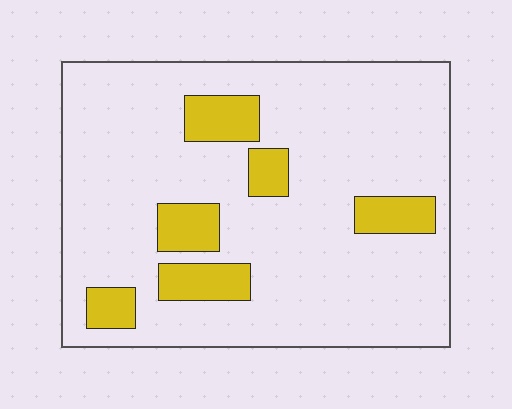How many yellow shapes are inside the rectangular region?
6.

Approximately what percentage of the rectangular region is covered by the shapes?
Approximately 15%.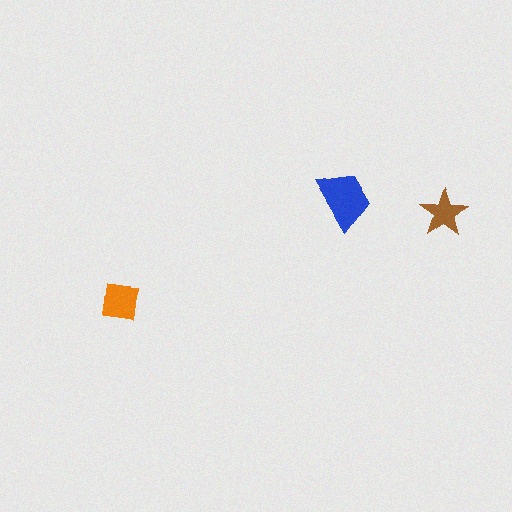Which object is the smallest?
The brown star.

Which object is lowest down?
The orange square is bottommost.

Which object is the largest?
The blue trapezoid.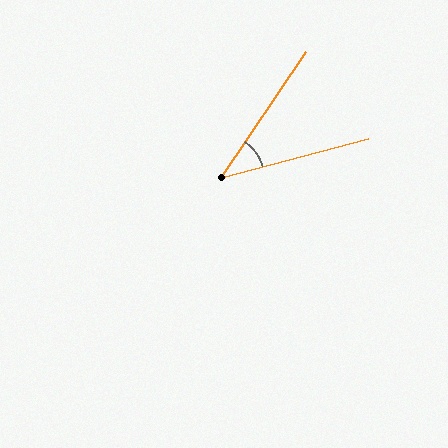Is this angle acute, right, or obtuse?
It is acute.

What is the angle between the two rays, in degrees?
Approximately 41 degrees.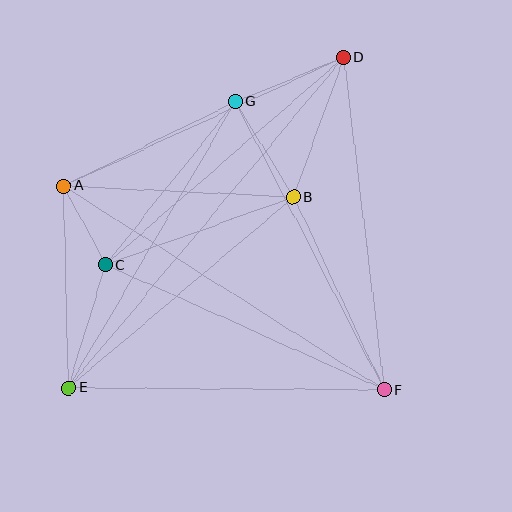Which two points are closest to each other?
Points A and C are closest to each other.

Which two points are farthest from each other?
Points D and E are farthest from each other.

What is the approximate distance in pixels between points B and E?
The distance between B and E is approximately 295 pixels.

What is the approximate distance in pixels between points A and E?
The distance between A and E is approximately 202 pixels.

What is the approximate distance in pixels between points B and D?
The distance between B and D is approximately 149 pixels.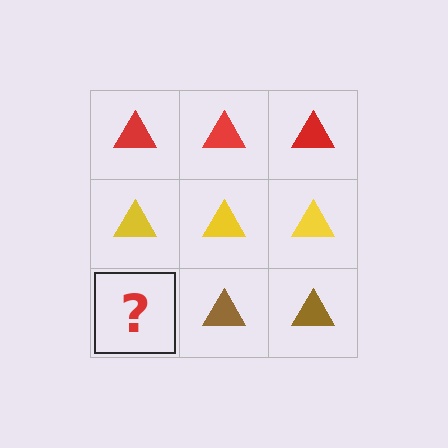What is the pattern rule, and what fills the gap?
The rule is that each row has a consistent color. The gap should be filled with a brown triangle.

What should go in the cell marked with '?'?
The missing cell should contain a brown triangle.